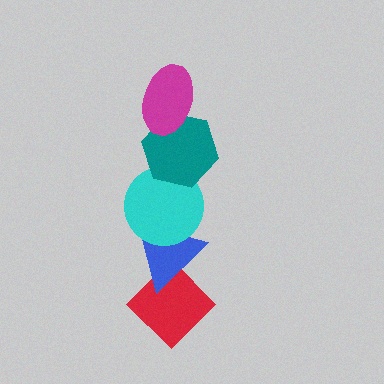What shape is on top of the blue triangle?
The cyan circle is on top of the blue triangle.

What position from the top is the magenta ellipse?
The magenta ellipse is 1st from the top.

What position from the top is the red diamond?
The red diamond is 5th from the top.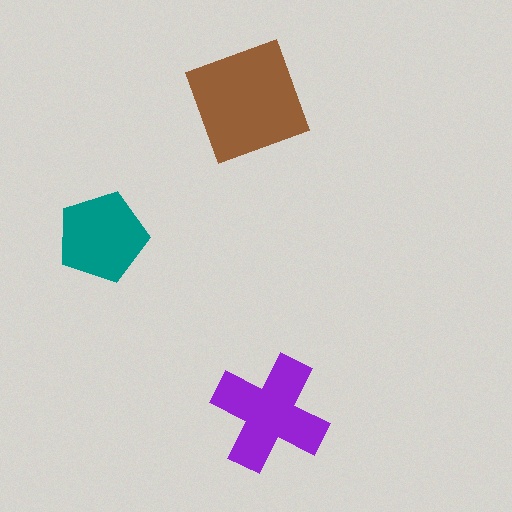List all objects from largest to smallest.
The brown square, the purple cross, the teal pentagon.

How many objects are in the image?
There are 3 objects in the image.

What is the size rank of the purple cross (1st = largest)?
2nd.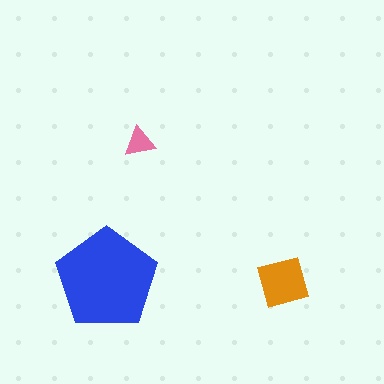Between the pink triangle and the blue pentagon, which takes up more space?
The blue pentagon.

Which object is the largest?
The blue pentagon.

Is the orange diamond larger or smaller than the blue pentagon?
Smaller.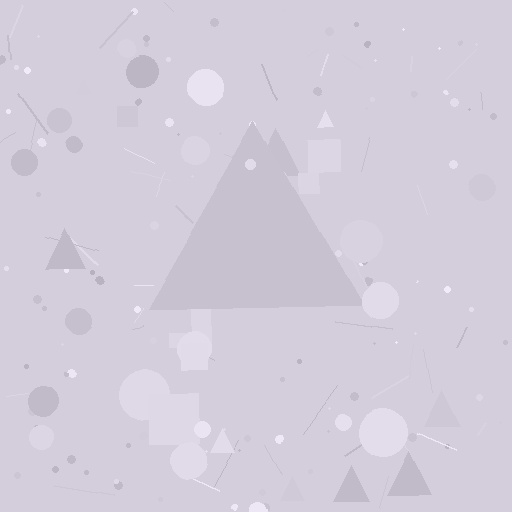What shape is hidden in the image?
A triangle is hidden in the image.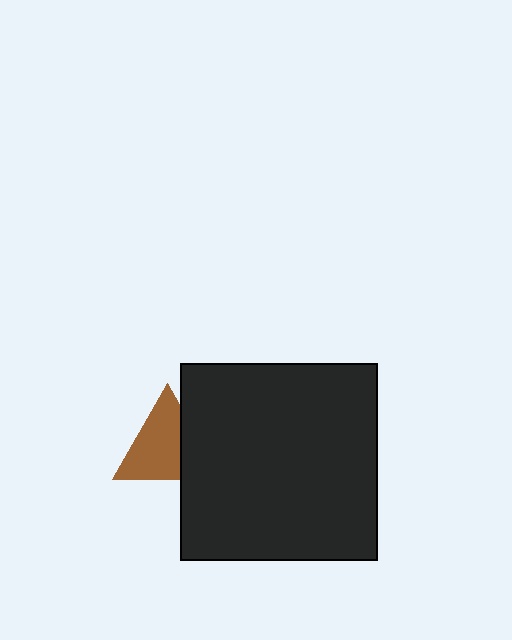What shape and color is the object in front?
The object in front is a black square.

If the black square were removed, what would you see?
You would see the complete brown triangle.